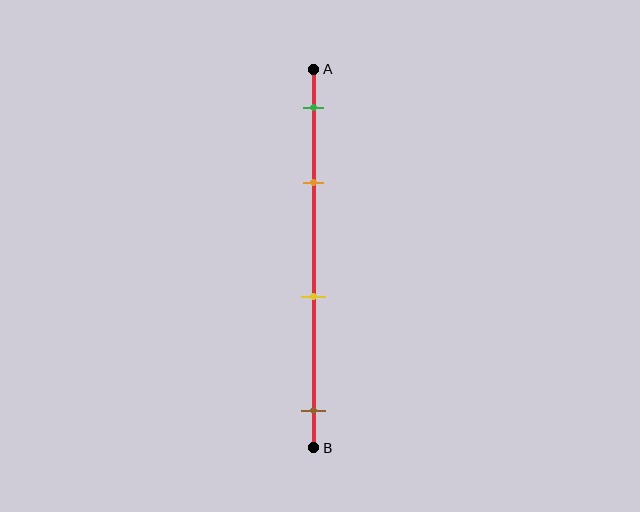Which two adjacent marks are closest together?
The green and orange marks are the closest adjacent pair.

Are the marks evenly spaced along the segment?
No, the marks are not evenly spaced.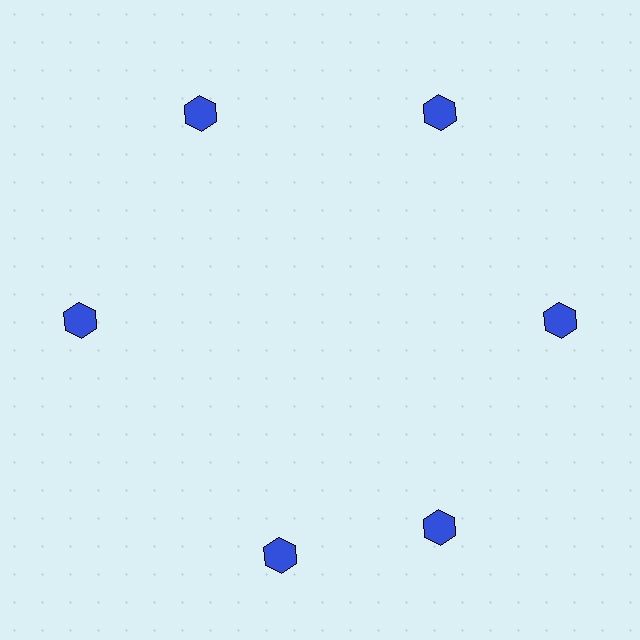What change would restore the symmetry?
The symmetry would be restored by rotating it back into even spacing with its neighbors so that all 6 hexagons sit at equal angles and equal distance from the center.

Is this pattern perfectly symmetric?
No. The 6 blue hexagons are arranged in a ring, but one element near the 7 o'clock position is rotated out of alignment along the ring, breaking the 6-fold rotational symmetry.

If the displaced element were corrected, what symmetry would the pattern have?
It would have 6-fold rotational symmetry — the pattern would map onto itself every 60 degrees.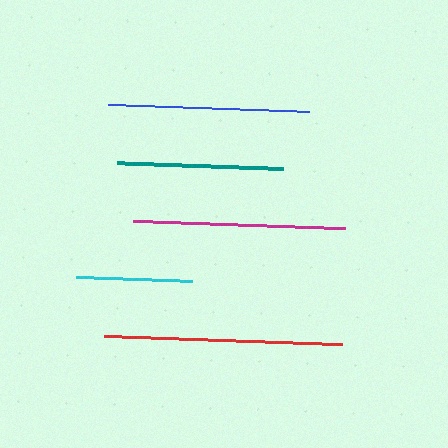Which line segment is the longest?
The red line is the longest at approximately 238 pixels.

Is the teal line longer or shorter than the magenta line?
The magenta line is longer than the teal line.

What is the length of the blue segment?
The blue segment is approximately 201 pixels long.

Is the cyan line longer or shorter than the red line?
The red line is longer than the cyan line.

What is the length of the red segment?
The red segment is approximately 238 pixels long.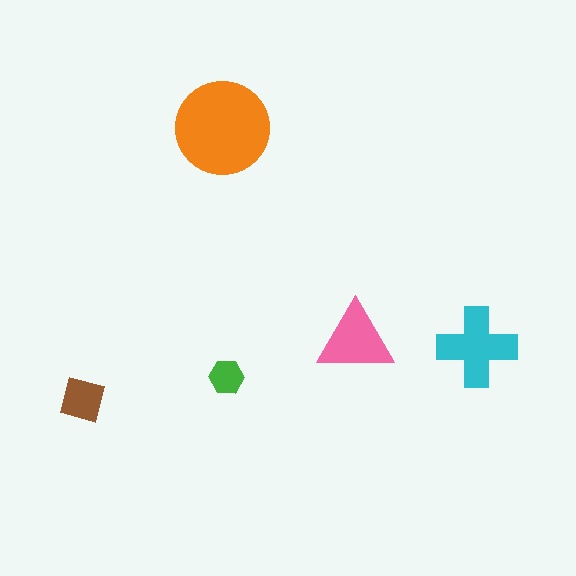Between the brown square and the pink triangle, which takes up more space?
The pink triangle.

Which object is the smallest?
The green hexagon.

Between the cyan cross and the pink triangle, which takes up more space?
The cyan cross.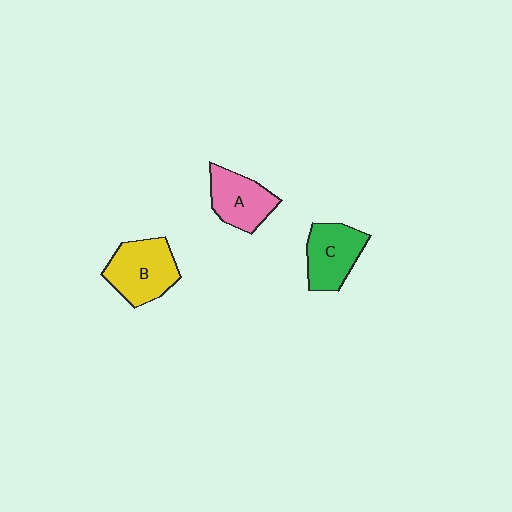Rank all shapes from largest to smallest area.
From largest to smallest: B (yellow), C (green), A (pink).